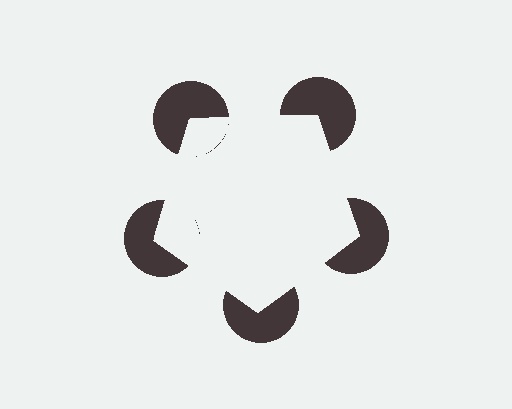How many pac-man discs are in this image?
There are 5 — one at each vertex of the illusory pentagon.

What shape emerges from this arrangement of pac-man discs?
An illusory pentagon — its edges are inferred from the aligned wedge cuts in the pac-man discs, not physically drawn.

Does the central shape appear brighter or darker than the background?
It typically appears slightly brighter than the background, even though no actual brightness change is drawn.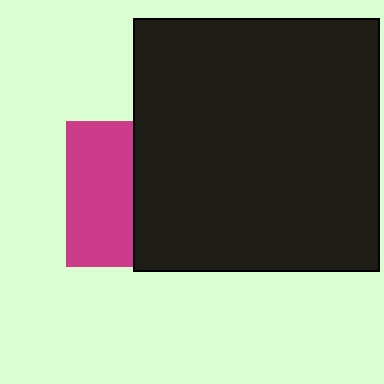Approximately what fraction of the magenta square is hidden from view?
Roughly 53% of the magenta square is hidden behind the black rectangle.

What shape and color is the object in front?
The object in front is a black rectangle.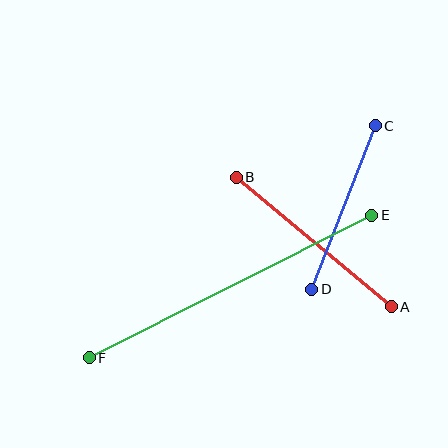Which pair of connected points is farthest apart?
Points E and F are farthest apart.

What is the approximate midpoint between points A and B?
The midpoint is at approximately (314, 242) pixels.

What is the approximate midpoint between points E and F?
The midpoint is at approximately (230, 286) pixels.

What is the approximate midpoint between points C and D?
The midpoint is at approximately (343, 208) pixels.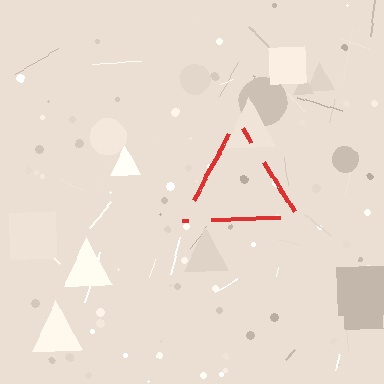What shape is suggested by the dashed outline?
The dashed outline suggests a triangle.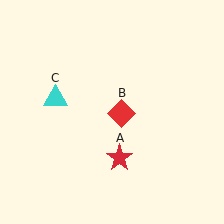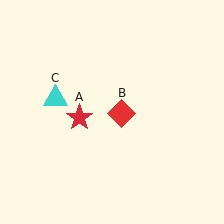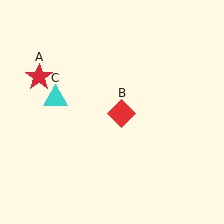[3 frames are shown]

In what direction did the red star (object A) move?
The red star (object A) moved up and to the left.